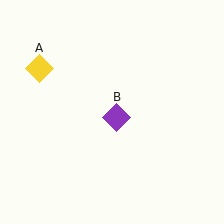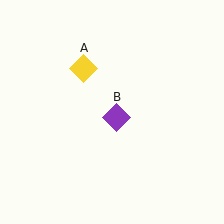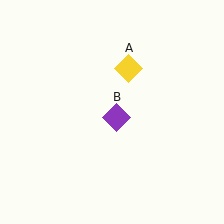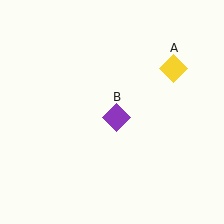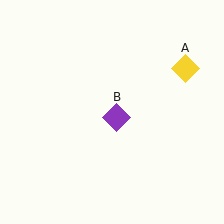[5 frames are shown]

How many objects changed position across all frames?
1 object changed position: yellow diamond (object A).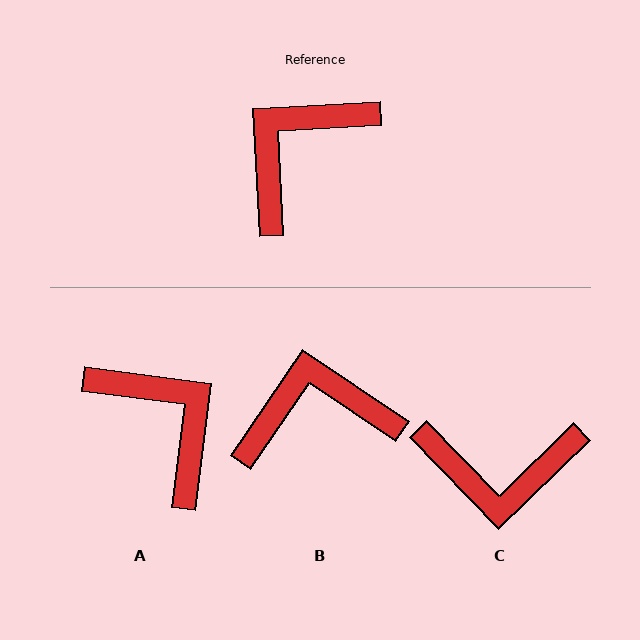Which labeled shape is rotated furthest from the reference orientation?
C, about 131 degrees away.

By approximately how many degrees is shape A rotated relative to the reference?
Approximately 100 degrees clockwise.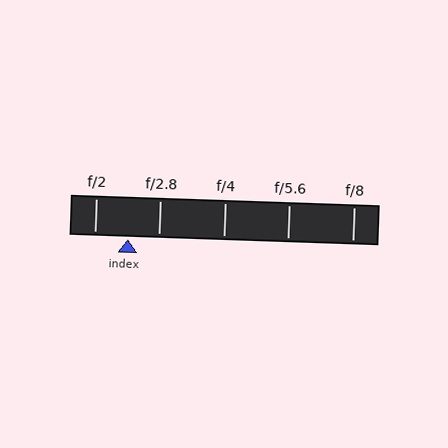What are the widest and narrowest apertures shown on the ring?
The widest aperture shown is f/2 and the narrowest is f/8.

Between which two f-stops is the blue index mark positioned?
The index mark is between f/2 and f/2.8.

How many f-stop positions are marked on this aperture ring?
There are 5 f-stop positions marked.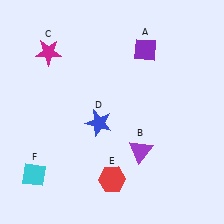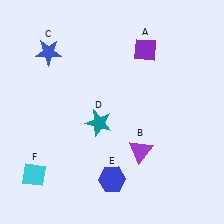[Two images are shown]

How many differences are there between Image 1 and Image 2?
There are 3 differences between the two images.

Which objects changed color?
C changed from magenta to blue. D changed from blue to teal. E changed from red to blue.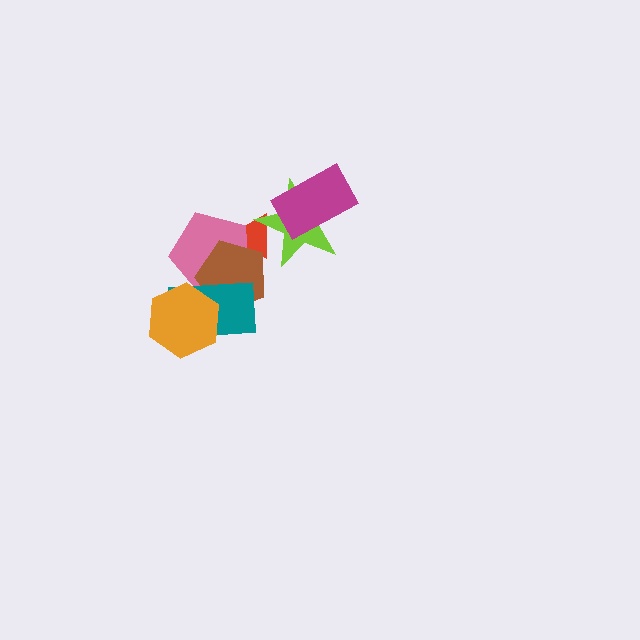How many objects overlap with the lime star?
2 objects overlap with the lime star.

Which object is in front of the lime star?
The magenta rectangle is in front of the lime star.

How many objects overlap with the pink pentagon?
4 objects overlap with the pink pentagon.